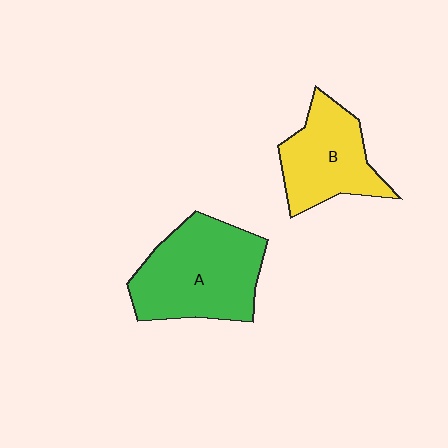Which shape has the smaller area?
Shape B (yellow).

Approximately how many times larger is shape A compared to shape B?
Approximately 1.4 times.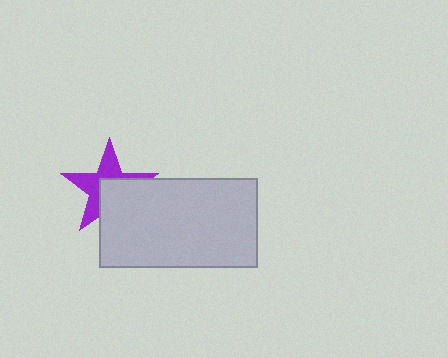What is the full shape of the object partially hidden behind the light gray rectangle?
The partially hidden object is a purple star.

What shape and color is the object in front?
The object in front is a light gray rectangle.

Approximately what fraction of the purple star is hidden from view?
Roughly 48% of the purple star is hidden behind the light gray rectangle.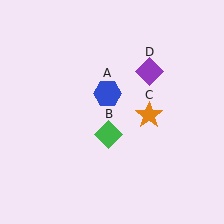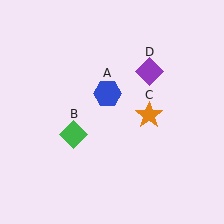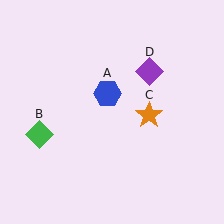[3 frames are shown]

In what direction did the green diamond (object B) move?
The green diamond (object B) moved left.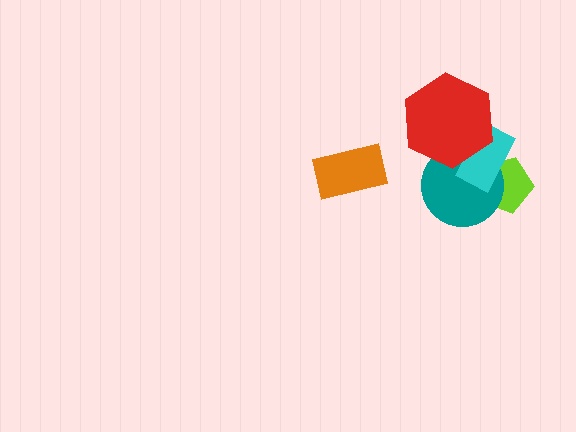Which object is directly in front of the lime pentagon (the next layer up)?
The teal circle is directly in front of the lime pentagon.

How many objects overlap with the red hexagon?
2 objects overlap with the red hexagon.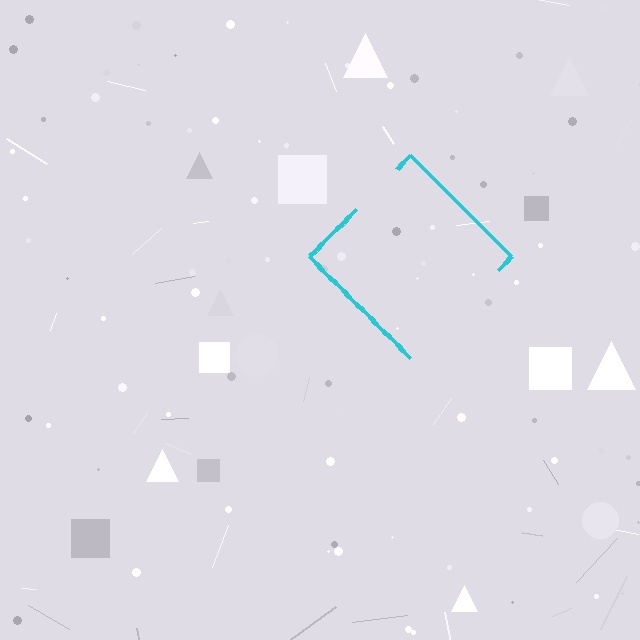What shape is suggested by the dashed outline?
The dashed outline suggests a diamond.